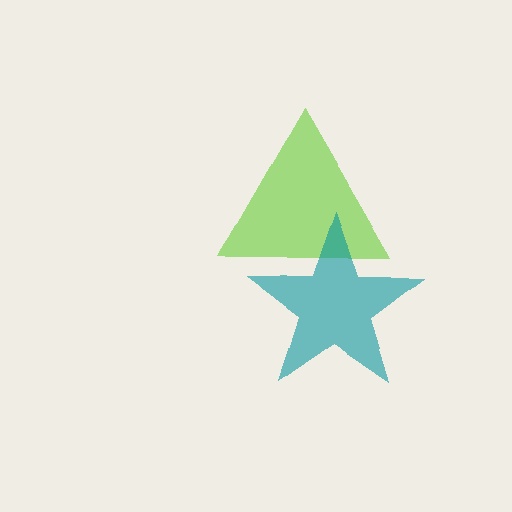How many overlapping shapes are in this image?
There are 2 overlapping shapes in the image.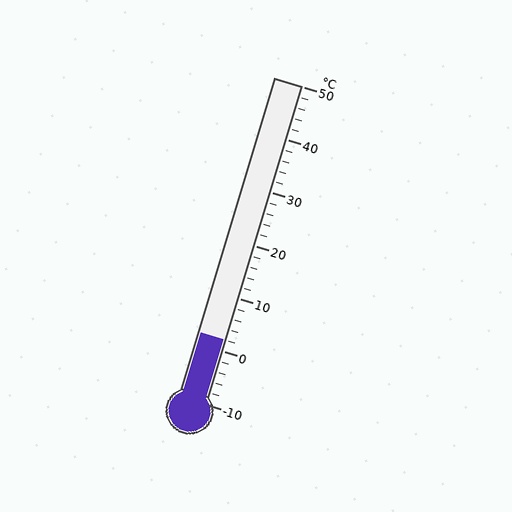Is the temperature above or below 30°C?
The temperature is below 30°C.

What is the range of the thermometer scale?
The thermometer scale ranges from -10°C to 50°C.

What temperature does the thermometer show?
The thermometer shows approximately 2°C.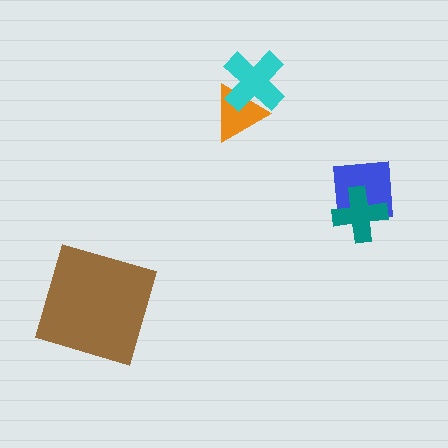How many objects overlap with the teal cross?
1 object overlaps with the teal cross.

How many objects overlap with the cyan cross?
1 object overlaps with the cyan cross.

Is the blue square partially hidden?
Yes, it is partially covered by another shape.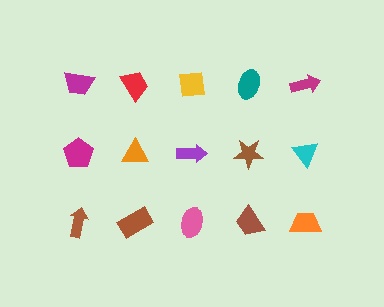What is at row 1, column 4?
A teal ellipse.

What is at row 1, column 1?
A magenta trapezoid.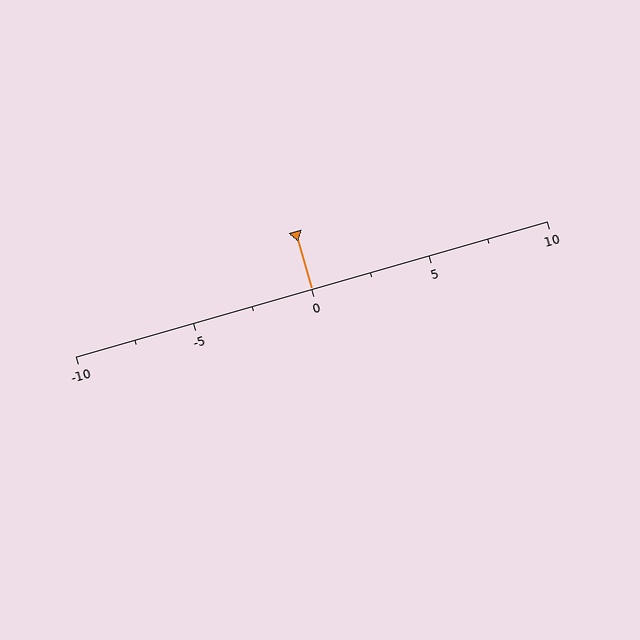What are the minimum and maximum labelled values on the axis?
The axis runs from -10 to 10.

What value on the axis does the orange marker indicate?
The marker indicates approximately 0.